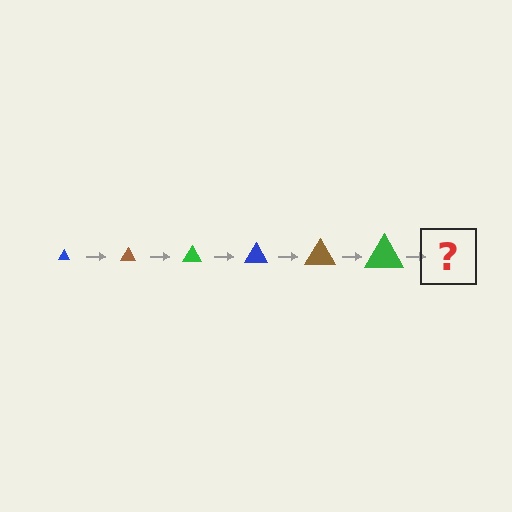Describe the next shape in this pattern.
It should be a blue triangle, larger than the previous one.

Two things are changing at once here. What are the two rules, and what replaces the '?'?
The two rules are that the triangle grows larger each step and the color cycles through blue, brown, and green. The '?' should be a blue triangle, larger than the previous one.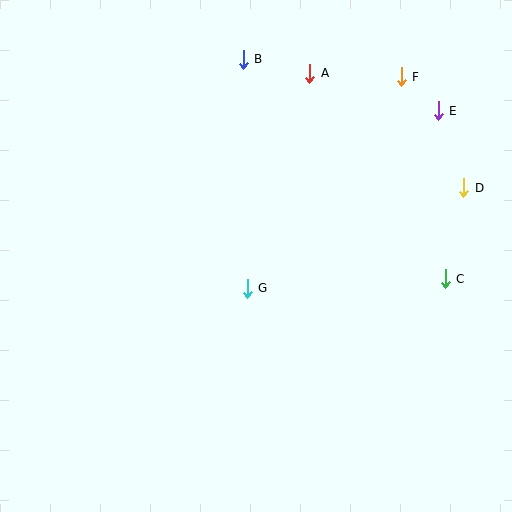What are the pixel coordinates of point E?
Point E is at (438, 111).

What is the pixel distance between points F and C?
The distance between F and C is 206 pixels.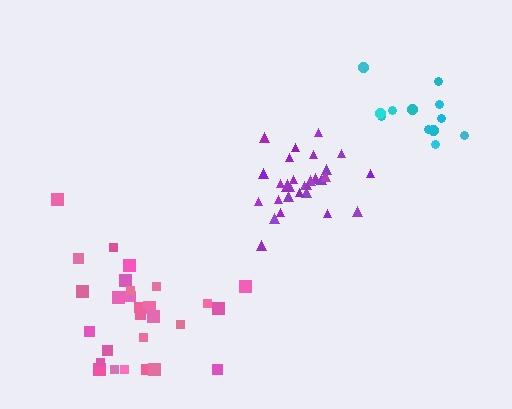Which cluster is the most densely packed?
Purple.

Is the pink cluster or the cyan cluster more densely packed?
Cyan.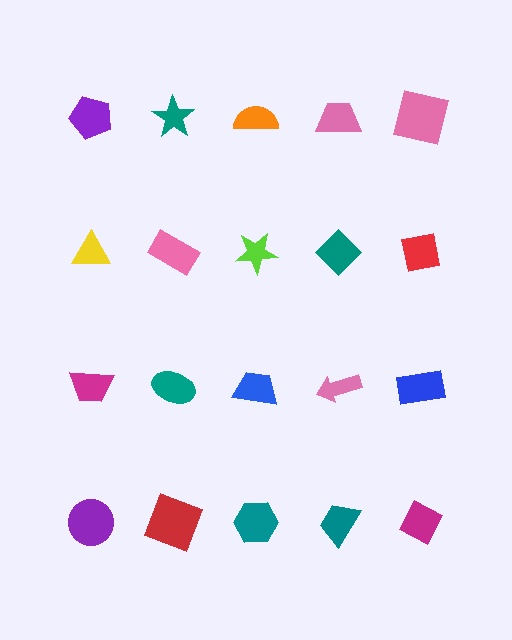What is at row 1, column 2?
A teal star.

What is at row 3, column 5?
A blue rectangle.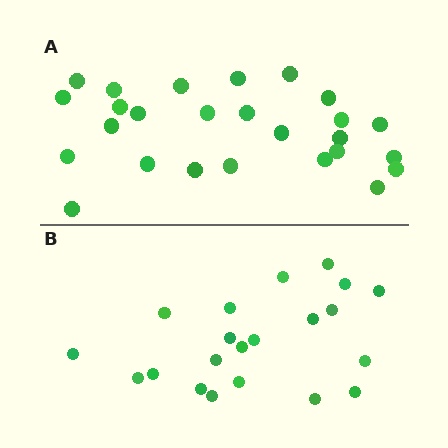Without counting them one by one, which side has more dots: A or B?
Region A (the top region) has more dots.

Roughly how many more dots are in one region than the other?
Region A has about 5 more dots than region B.